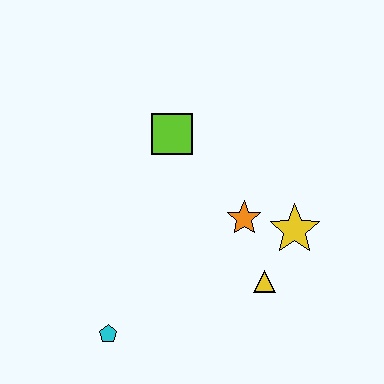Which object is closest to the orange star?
The yellow star is closest to the orange star.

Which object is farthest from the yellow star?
The cyan pentagon is farthest from the yellow star.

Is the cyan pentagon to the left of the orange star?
Yes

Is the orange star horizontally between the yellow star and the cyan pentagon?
Yes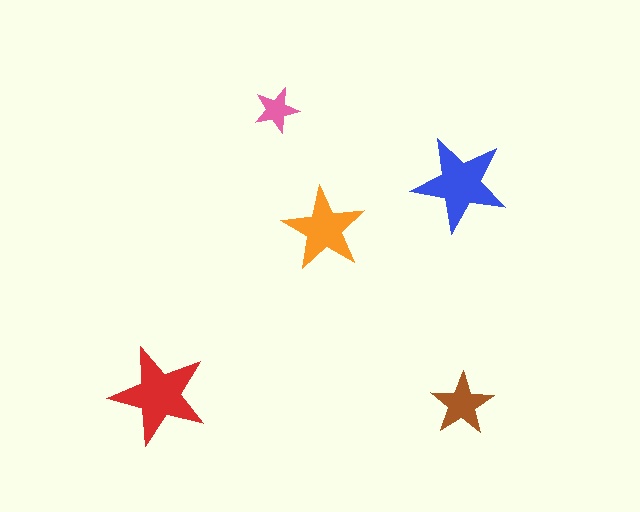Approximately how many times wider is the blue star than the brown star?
About 1.5 times wider.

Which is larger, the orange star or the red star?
The red one.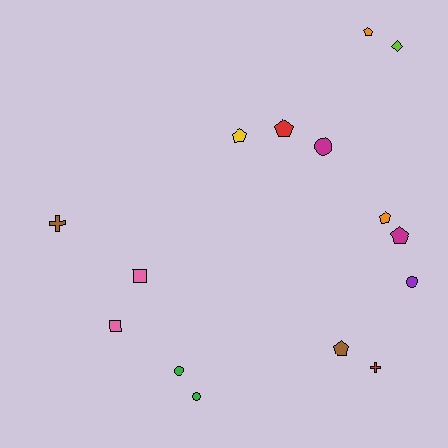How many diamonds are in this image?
There is 1 diamond.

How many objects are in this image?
There are 15 objects.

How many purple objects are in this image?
There is 1 purple object.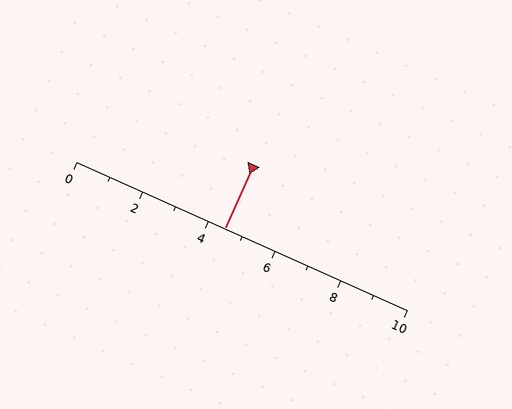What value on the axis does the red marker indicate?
The marker indicates approximately 4.5.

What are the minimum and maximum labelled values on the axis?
The axis runs from 0 to 10.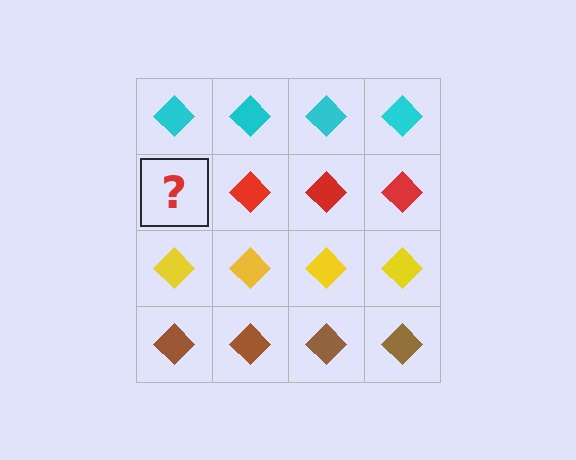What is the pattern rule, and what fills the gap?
The rule is that each row has a consistent color. The gap should be filled with a red diamond.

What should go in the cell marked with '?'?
The missing cell should contain a red diamond.